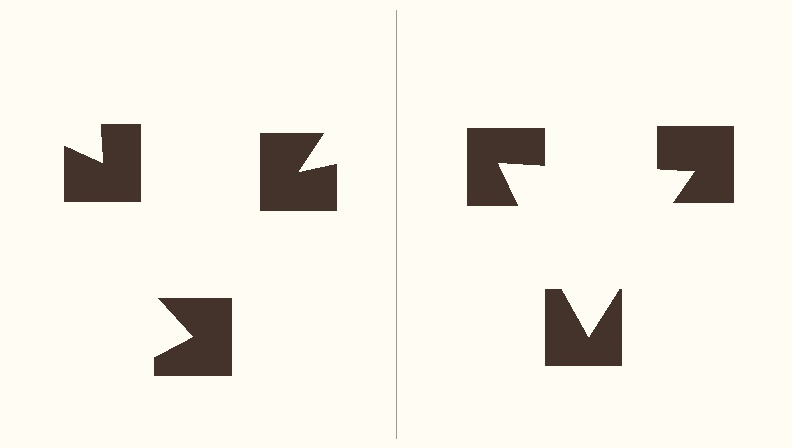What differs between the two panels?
The notched squares are positioned identically on both sides; only the wedge orientations differ. On the right they align to a triangle; on the left they are misaligned.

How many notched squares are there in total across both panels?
6 — 3 on each side.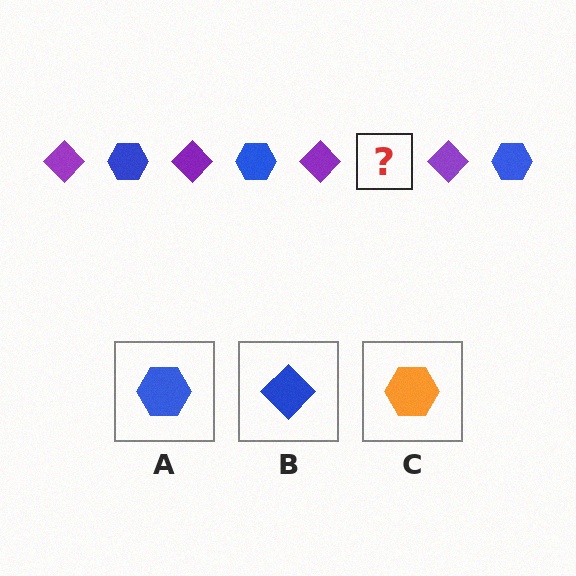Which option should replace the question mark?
Option A.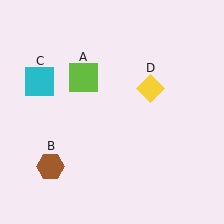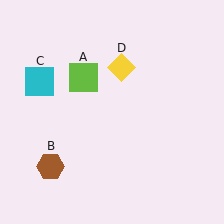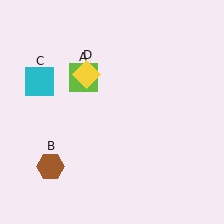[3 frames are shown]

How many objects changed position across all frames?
1 object changed position: yellow diamond (object D).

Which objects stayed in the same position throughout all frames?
Lime square (object A) and brown hexagon (object B) and cyan square (object C) remained stationary.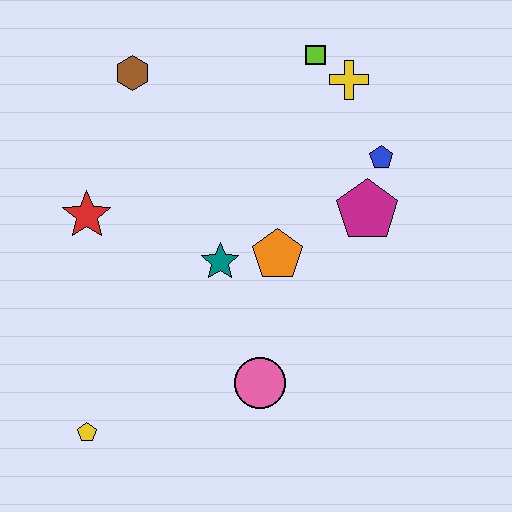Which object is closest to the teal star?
The orange pentagon is closest to the teal star.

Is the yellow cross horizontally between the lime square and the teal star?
No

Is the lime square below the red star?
No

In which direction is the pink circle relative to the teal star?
The pink circle is below the teal star.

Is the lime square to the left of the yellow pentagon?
No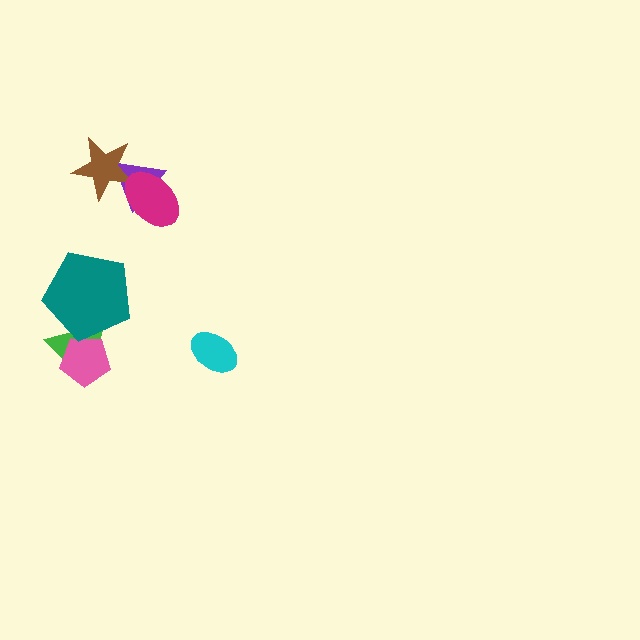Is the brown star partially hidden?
Yes, it is partially covered by another shape.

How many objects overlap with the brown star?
2 objects overlap with the brown star.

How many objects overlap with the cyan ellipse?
0 objects overlap with the cyan ellipse.